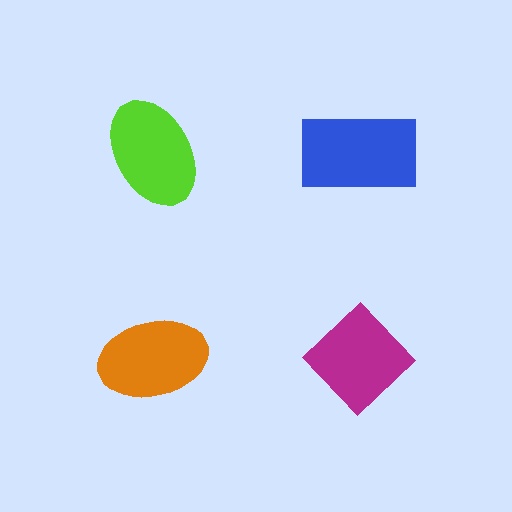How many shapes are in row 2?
2 shapes.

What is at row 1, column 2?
A blue rectangle.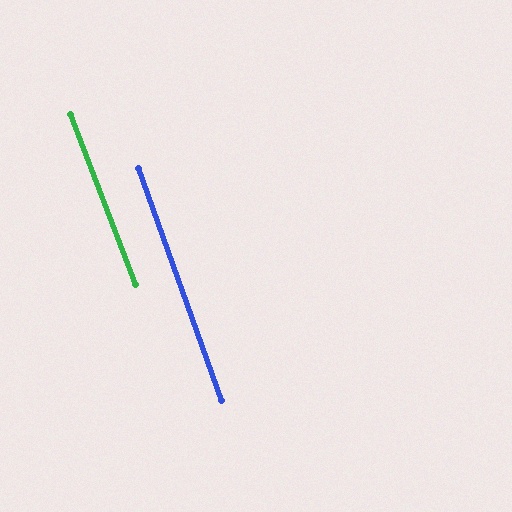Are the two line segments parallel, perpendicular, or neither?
Parallel — their directions differ by only 0.9°.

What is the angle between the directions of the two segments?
Approximately 1 degree.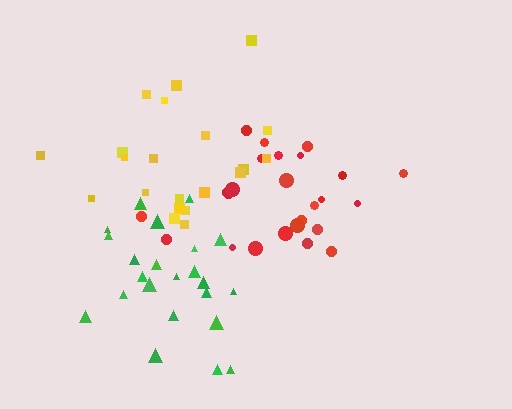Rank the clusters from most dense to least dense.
green, red, yellow.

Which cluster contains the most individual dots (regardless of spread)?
Red (24).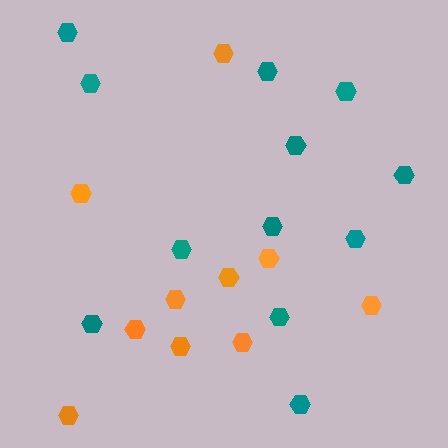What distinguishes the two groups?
There are 2 groups: one group of orange hexagons (10) and one group of teal hexagons (12).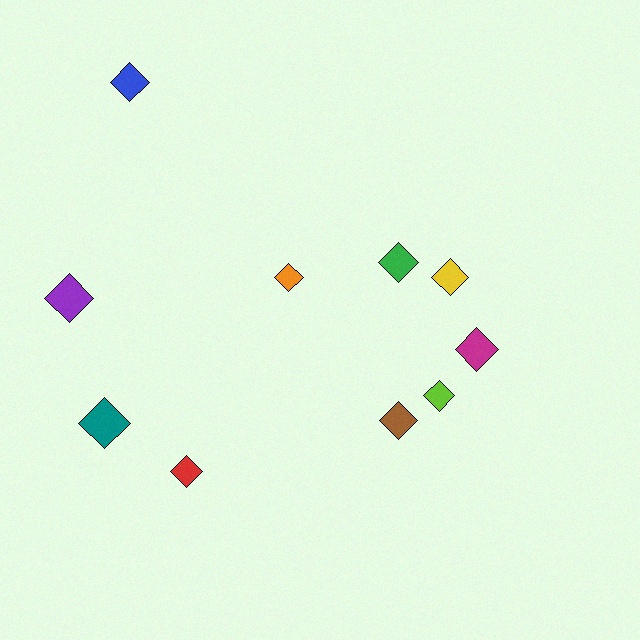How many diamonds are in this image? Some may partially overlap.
There are 10 diamonds.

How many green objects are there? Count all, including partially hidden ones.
There is 1 green object.